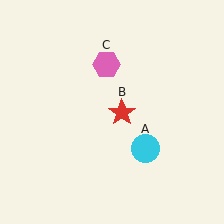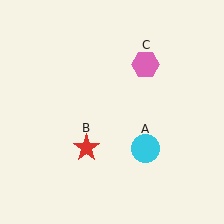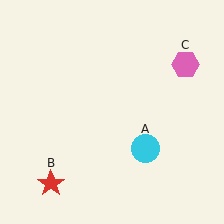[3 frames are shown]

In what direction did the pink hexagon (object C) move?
The pink hexagon (object C) moved right.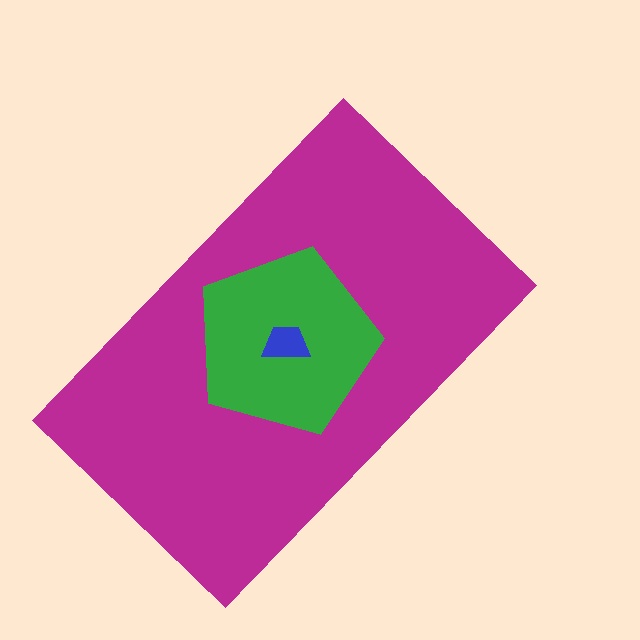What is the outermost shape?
The magenta rectangle.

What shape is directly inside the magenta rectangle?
The green pentagon.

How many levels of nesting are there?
3.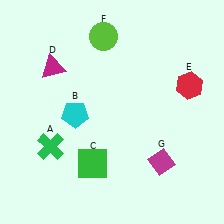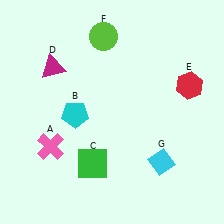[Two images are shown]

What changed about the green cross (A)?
In Image 1, A is green. In Image 2, it changed to pink.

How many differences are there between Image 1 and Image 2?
There are 2 differences between the two images.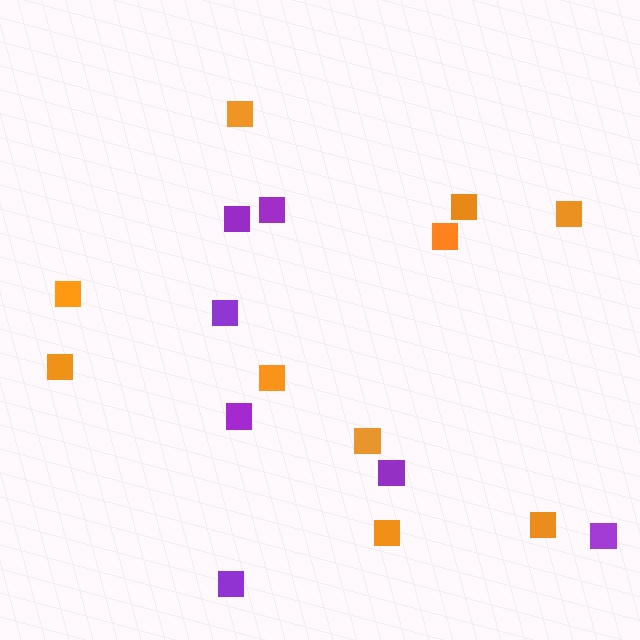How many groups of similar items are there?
There are 2 groups: one group of orange squares (10) and one group of purple squares (7).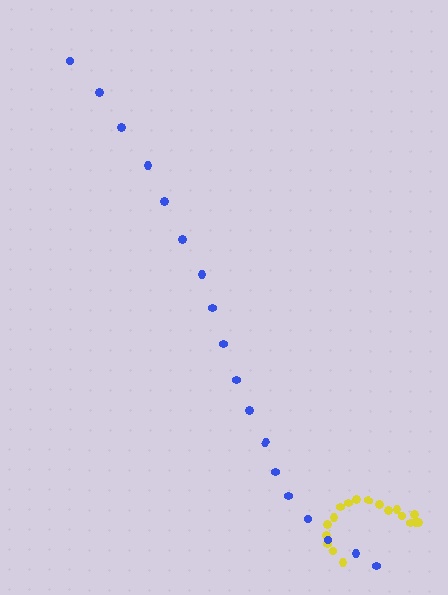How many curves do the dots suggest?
There are 2 distinct paths.